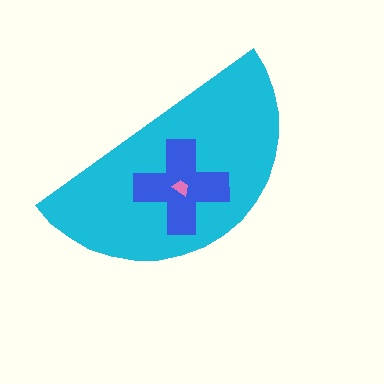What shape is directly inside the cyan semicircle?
The blue cross.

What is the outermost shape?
The cyan semicircle.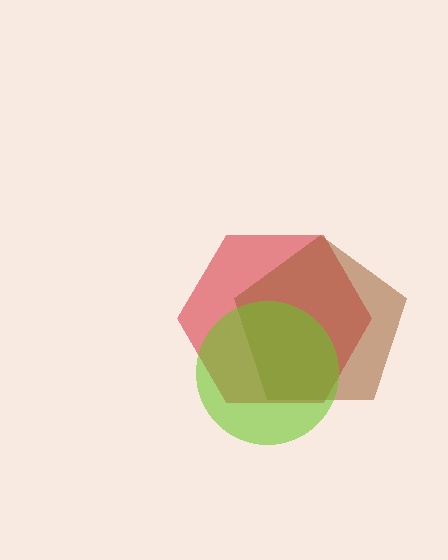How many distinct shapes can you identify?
There are 3 distinct shapes: a red hexagon, a brown pentagon, a lime circle.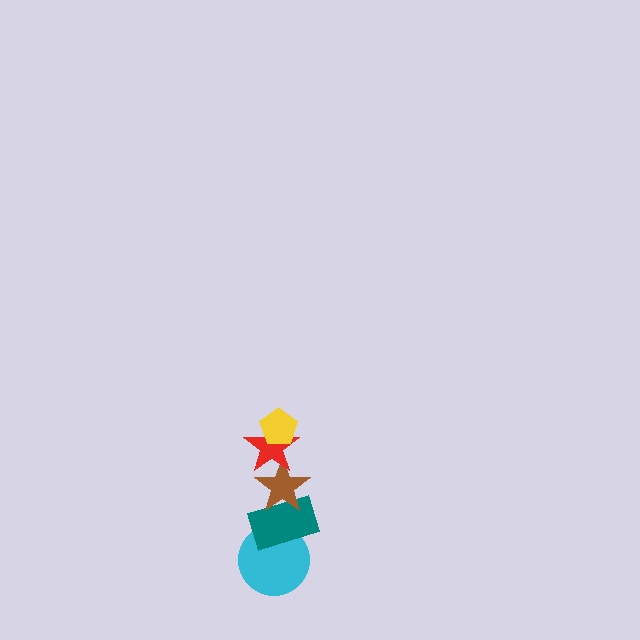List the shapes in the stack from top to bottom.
From top to bottom: the yellow pentagon, the red star, the brown star, the teal rectangle, the cyan circle.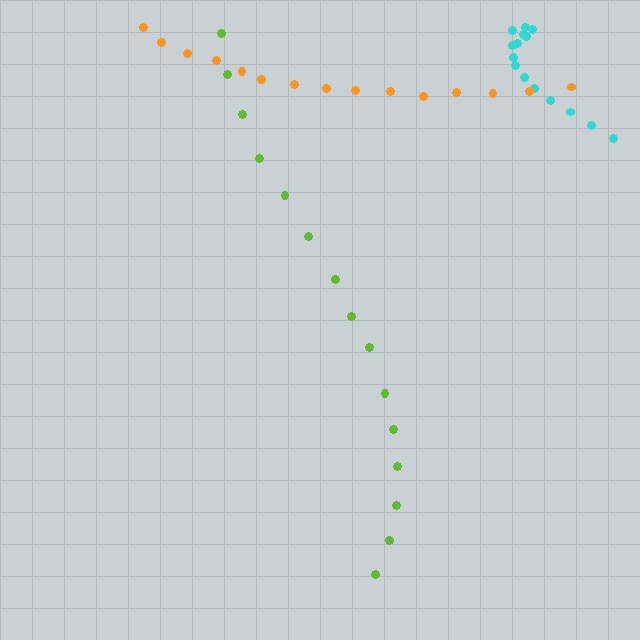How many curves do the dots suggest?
There are 3 distinct paths.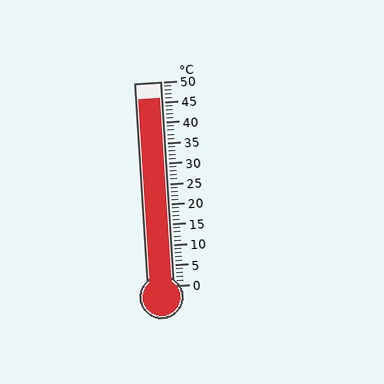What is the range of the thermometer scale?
The thermometer scale ranges from 0°C to 50°C.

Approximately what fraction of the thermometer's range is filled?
The thermometer is filled to approximately 90% of its range.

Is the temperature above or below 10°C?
The temperature is above 10°C.